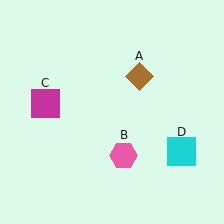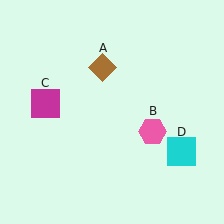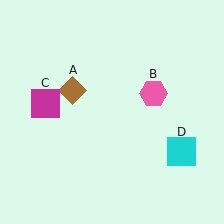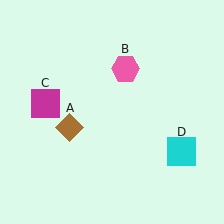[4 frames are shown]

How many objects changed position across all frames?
2 objects changed position: brown diamond (object A), pink hexagon (object B).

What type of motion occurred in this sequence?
The brown diamond (object A), pink hexagon (object B) rotated counterclockwise around the center of the scene.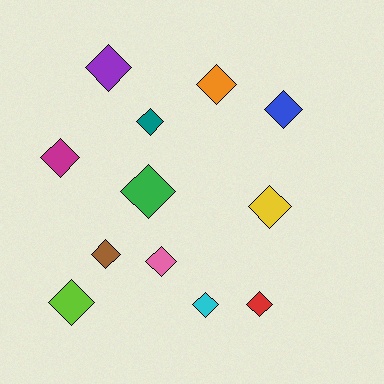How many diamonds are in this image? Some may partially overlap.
There are 12 diamonds.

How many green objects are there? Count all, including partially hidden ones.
There is 1 green object.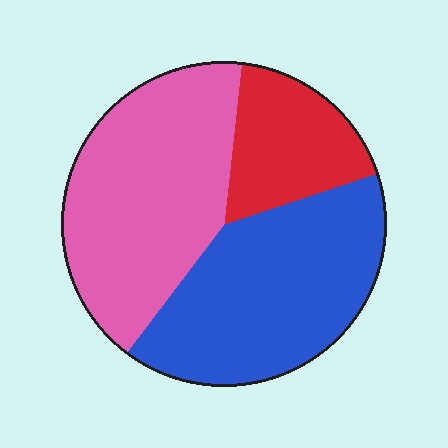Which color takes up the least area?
Red, at roughly 20%.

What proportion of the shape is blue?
Blue takes up about two fifths (2/5) of the shape.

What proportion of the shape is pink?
Pink covers 42% of the shape.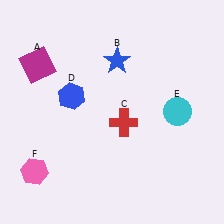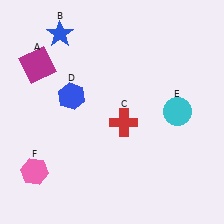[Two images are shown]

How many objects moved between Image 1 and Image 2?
1 object moved between the two images.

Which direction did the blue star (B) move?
The blue star (B) moved left.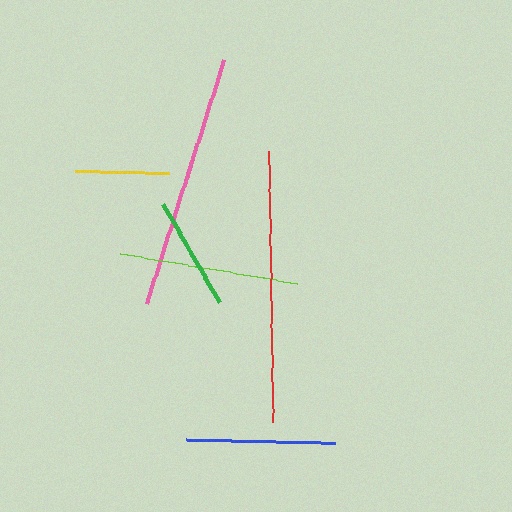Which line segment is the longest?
The red line is the longest at approximately 271 pixels.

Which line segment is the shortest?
The yellow line is the shortest at approximately 94 pixels.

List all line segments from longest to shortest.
From longest to shortest: red, pink, lime, blue, green, yellow.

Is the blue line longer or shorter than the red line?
The red line is longer than the blue line.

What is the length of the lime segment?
The lime segment is approximately 180 pixels long.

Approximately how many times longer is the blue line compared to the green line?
The blue line is approximately 1.3 times the length of the green line.